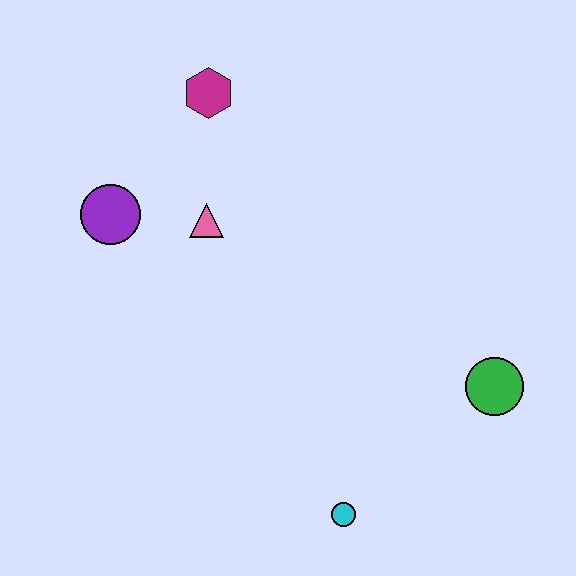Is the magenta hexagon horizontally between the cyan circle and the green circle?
No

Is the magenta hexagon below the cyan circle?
No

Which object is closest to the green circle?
The cyan circle is closest to the green circle.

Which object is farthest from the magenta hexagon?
The cyan circle is farthest from the magenta hexagon.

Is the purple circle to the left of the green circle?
Yes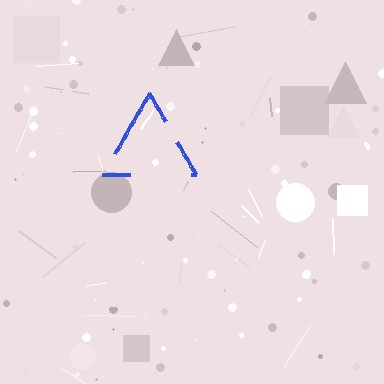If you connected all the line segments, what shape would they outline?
They would outline a triangle.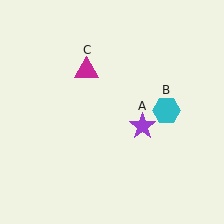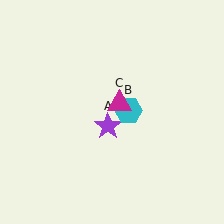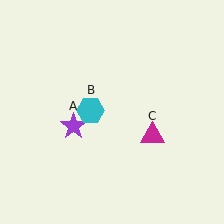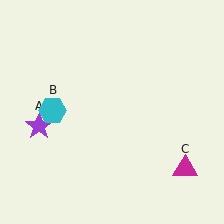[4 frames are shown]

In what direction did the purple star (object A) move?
The purple star (object A) moved left.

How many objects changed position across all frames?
3 objects changed position: purple star (object A), cyan hexagon (object B), magenta triangle (object C).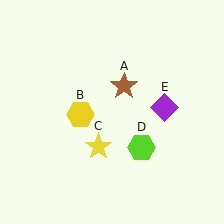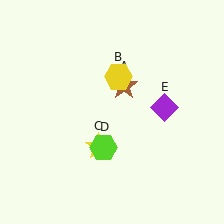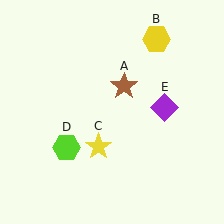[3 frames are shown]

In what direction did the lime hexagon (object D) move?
The lime hexagon (object D) moved left.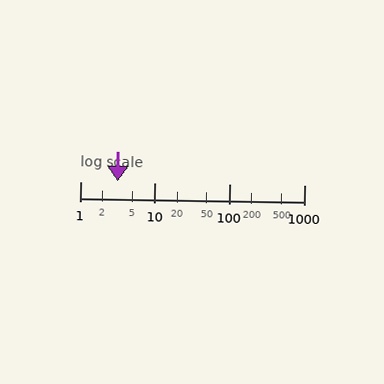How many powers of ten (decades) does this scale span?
The scale spans 3 decades, from 1 to 1000.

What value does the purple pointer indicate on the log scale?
The pointer indicates approximately 3.2.